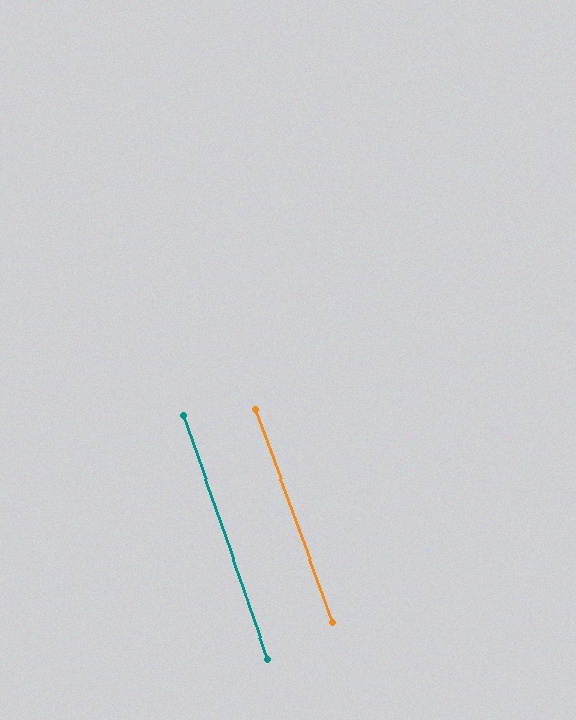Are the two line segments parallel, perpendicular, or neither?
Parallel — their directions differ by only 0.8°.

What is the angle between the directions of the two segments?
Approximately 1 degree.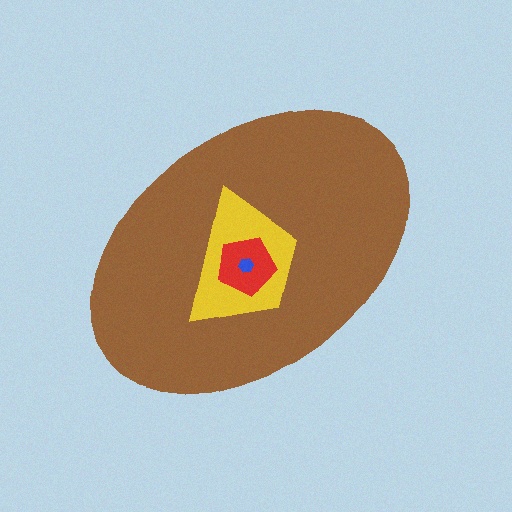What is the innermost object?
The blue hexagon.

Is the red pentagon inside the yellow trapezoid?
Yes.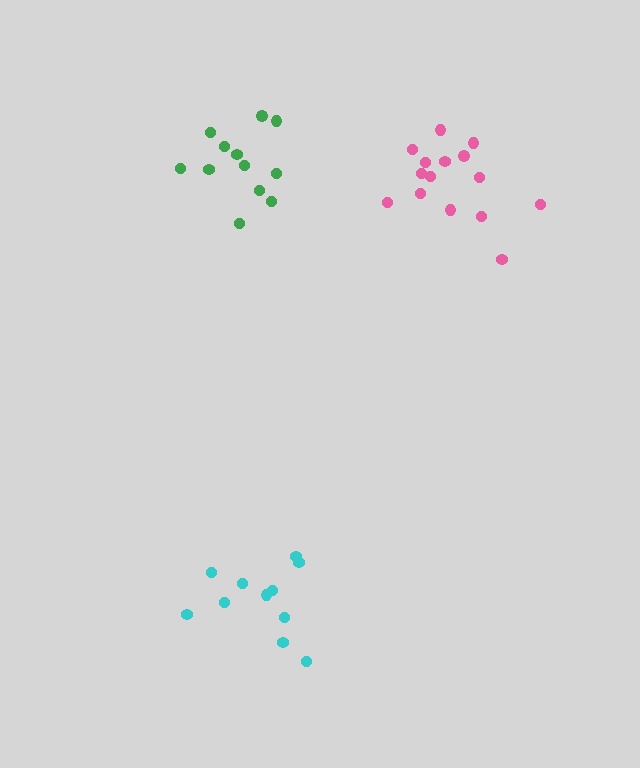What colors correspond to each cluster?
The clusters are colored: pink, green, cyan.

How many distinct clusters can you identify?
There are 3 distinct clusters.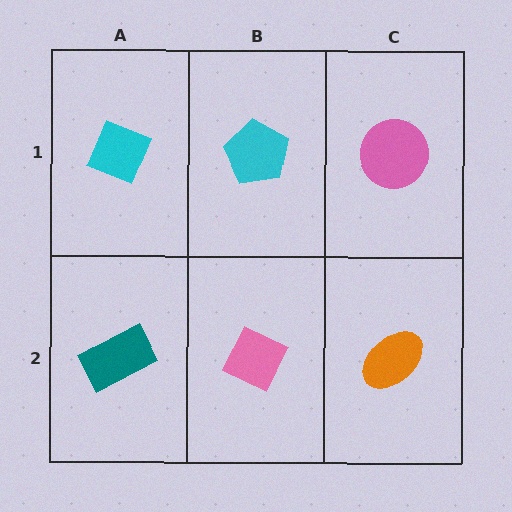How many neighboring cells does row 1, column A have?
2.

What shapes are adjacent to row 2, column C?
A pink circle (row 1, column C), a pink diamond (row 2, column B).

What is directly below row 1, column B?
A pink diamond.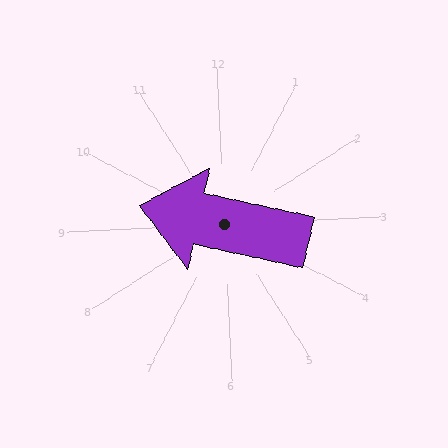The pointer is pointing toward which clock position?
Roughly 9 o'clock.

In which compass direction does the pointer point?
West.